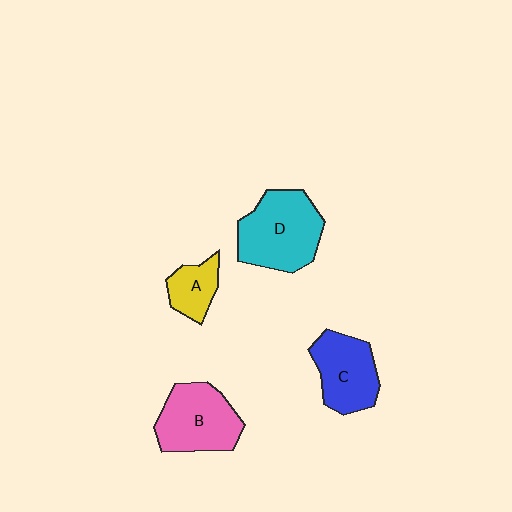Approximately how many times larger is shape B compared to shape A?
Approximately 2.0 times.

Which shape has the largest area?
Shape D (cyan).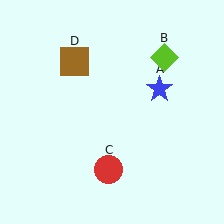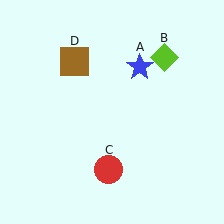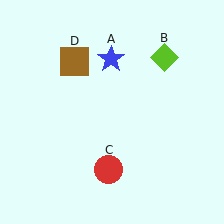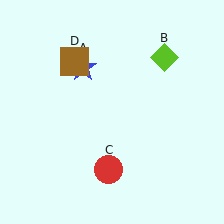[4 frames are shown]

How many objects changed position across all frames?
1 object changed position: blue star (object A).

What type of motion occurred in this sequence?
The blue star (object A) rotated counterclockwise around the center of the scene.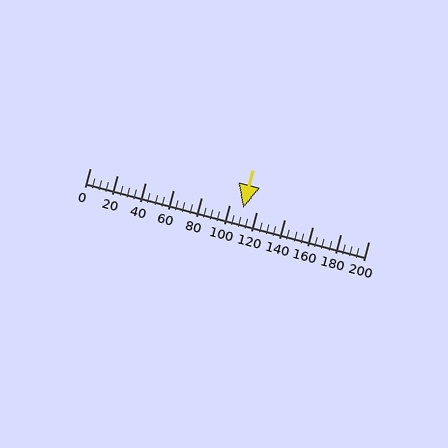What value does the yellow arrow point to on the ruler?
The yellow arrow points to approximately 110.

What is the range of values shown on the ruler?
The ruler shows values from 0 to 200.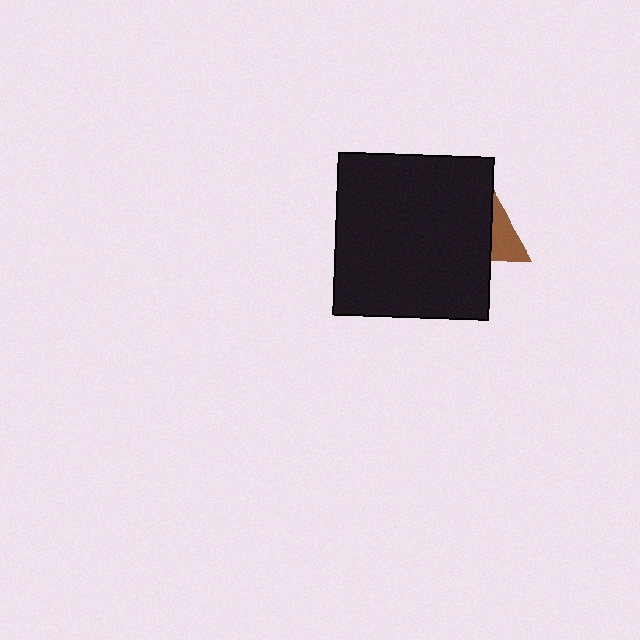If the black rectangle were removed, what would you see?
You would see the complete brown triangle.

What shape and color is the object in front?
The object in front is a black rectangle.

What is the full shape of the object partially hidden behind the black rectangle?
The partially hidden object is a brown triangle.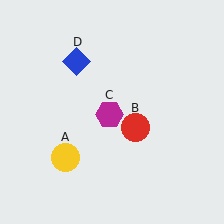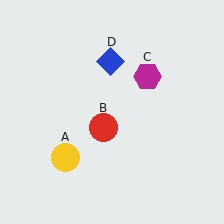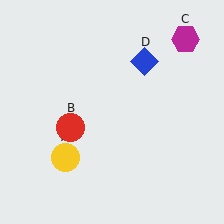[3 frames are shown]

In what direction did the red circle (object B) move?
The red circle (object B) moved left.